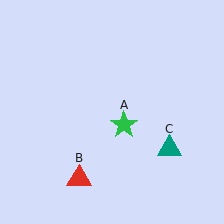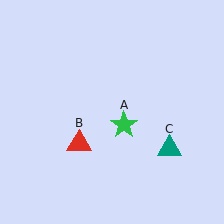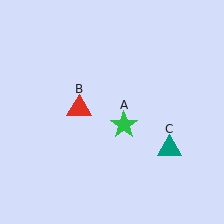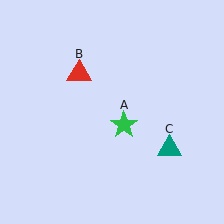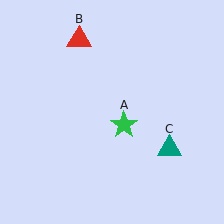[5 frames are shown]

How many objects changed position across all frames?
1 object changed position: red triangle (object B).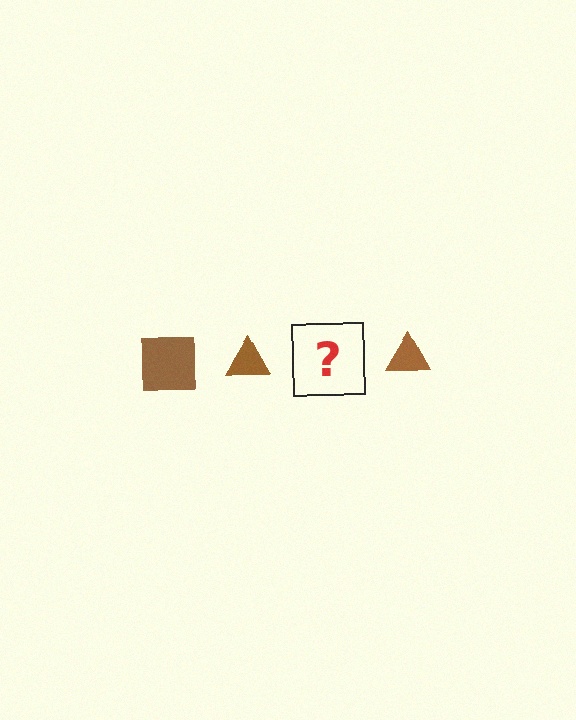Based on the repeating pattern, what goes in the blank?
The blank should be a brown square.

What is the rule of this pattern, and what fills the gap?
The rule is that the pattern cycles through square, triangle shapes in brown. The gap should be filled with a brown square.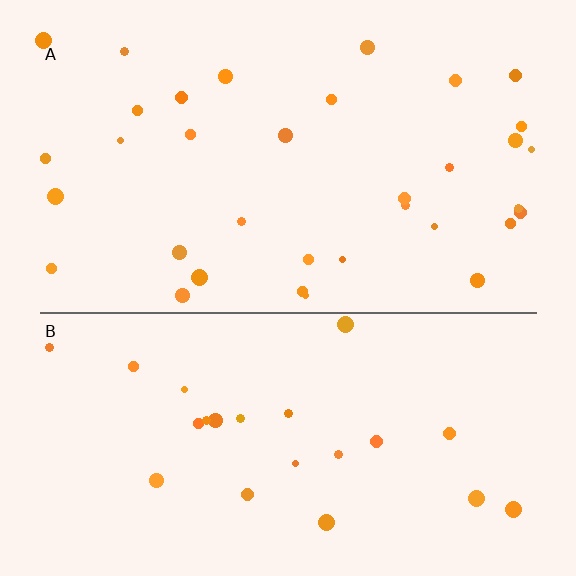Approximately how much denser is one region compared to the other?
Approximately 1.5× — region A over region B.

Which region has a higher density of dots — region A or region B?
A (the top).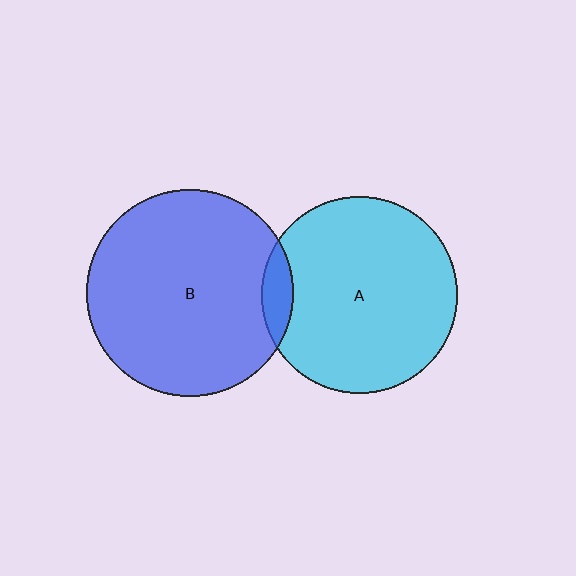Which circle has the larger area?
Circle B (blue).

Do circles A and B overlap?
Yes.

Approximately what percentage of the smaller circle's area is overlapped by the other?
Approximately 10%.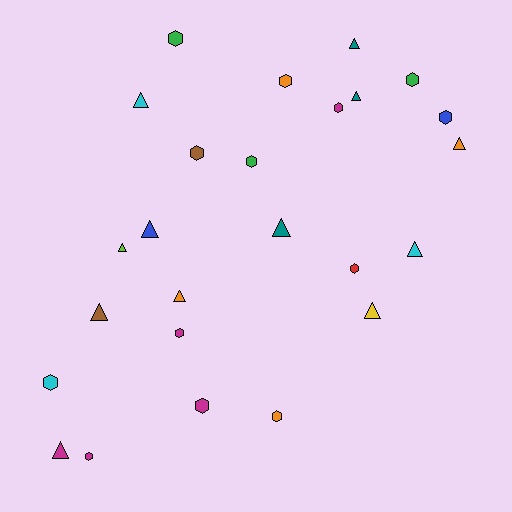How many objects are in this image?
There are 25 objects.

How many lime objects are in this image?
There is 1 lime object.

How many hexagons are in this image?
There are 13 hexagons.